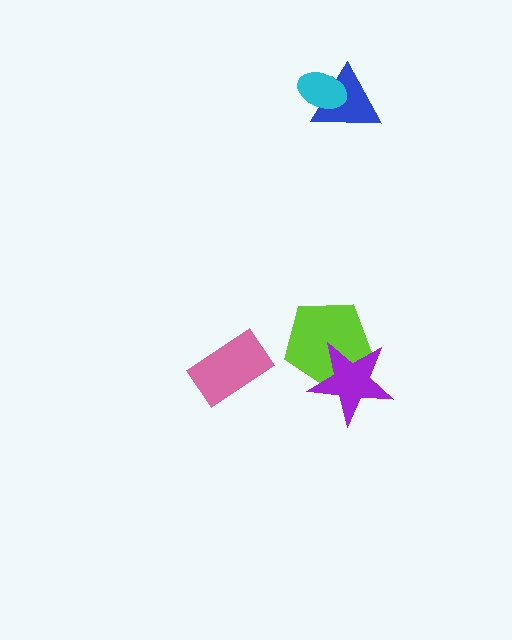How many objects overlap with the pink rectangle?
0 objects overlap with the pink rectangle.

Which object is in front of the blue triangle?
The cyan ellipse is in front of the blue triangle.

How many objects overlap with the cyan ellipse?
1 object overlaps with the cyan ellipse.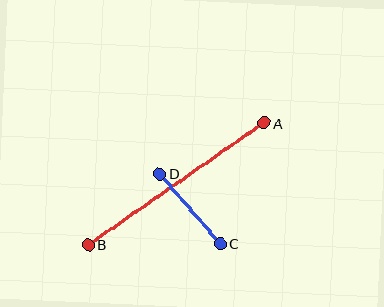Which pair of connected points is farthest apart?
Points A and B are farthest apart.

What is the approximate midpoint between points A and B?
The midpoint is at approximately (176, 184) pixels.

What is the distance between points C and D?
The distance is approximately 92 pixels.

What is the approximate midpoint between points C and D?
The midpoint is at approximately (190, 209) pixels.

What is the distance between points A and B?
The distance is approximately 214 pixels.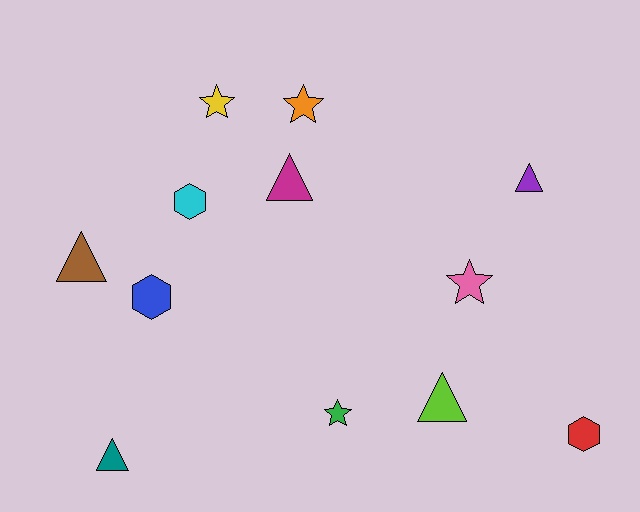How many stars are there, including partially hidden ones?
There are 4 stars.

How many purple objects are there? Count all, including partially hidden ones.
There is 1 purple object.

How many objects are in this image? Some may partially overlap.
There are 12 objects.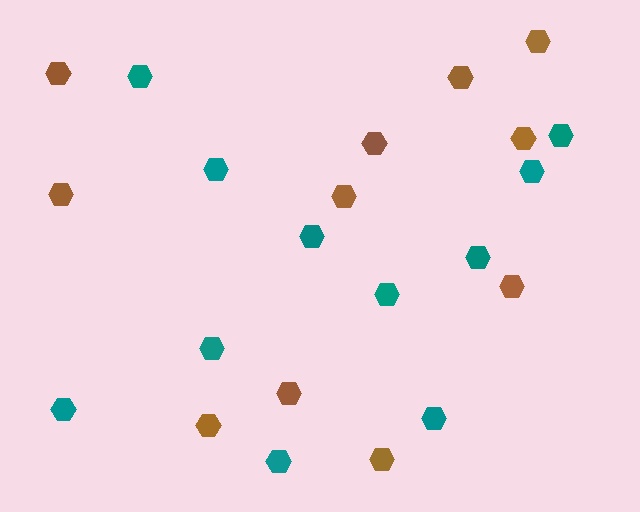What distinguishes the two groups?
There are 2 groups: one group of brown hexagons (11) and one group of teal hexagons (11).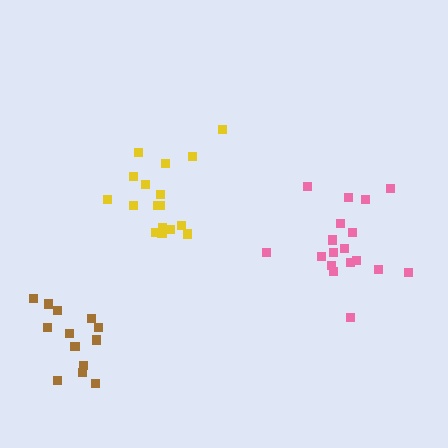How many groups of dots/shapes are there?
There are 3 groups.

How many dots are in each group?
Group 1: 17 dots, Group 2: 18 dots, Group 3: 13 dots (48 total).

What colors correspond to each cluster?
The clusters are colored: yellow, pink, brown.